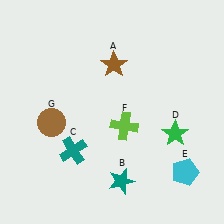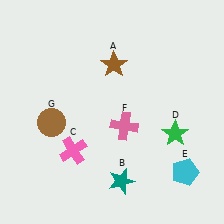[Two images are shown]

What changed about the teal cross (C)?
In Image 1, C is teal. In Image 2, it changed to pink.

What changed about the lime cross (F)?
In Image 1, F is lime. In Image 2, it changed to pink.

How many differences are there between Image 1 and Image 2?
There are 2 differences between the two images.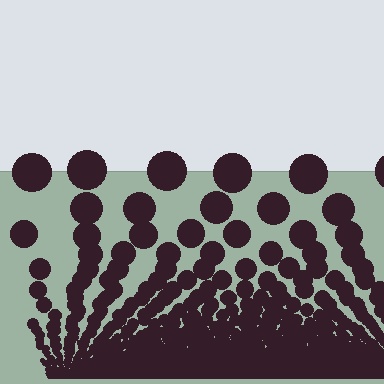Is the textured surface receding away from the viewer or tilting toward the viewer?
The surface appears to tilt toward the viewer. Texture elements get larger and sparser toward the top.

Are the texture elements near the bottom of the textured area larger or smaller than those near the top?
Smaller. The gradient is inverted — elements near the bottom are smaller and denser.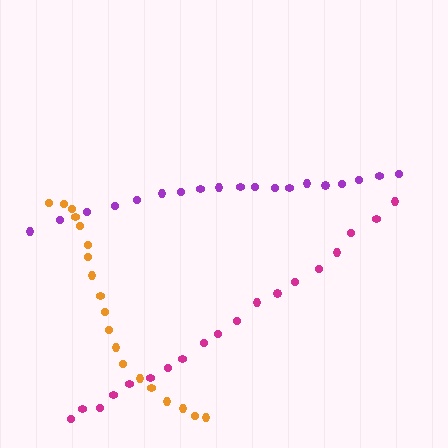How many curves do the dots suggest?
There are 3 distinct paths.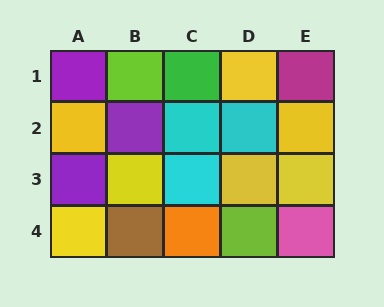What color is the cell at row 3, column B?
Yellow.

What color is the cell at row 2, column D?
Cyan.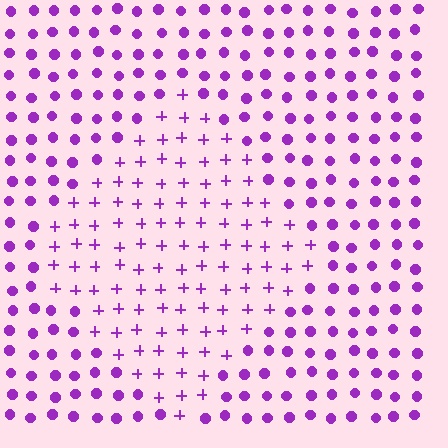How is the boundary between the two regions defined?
The boundary is defined by a change in element shape: plus signs inside vs. circles outside. All elements share the same color and spacing.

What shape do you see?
I see a diamond.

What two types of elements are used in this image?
The image uses plus signs inside the diamond region and circles outside it.